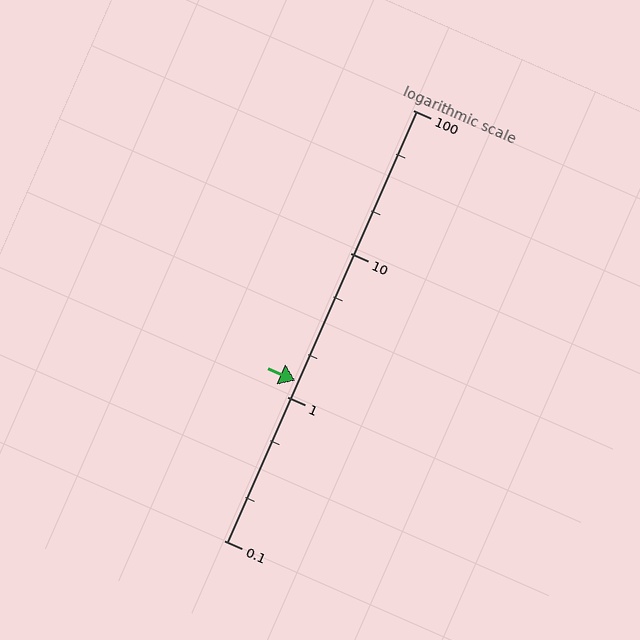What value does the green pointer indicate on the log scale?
The pointer indicates approximately 1.3.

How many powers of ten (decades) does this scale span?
The scale spans 3 decades, from 0.1 to 100.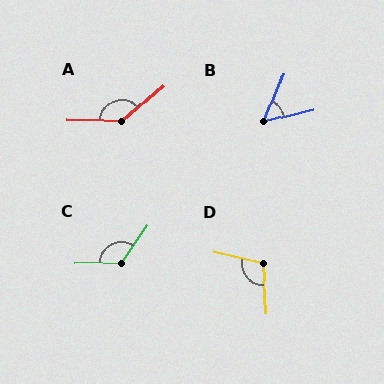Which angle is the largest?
A, at approximately 139 degrees.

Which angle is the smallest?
B, at approximately 55 degrees.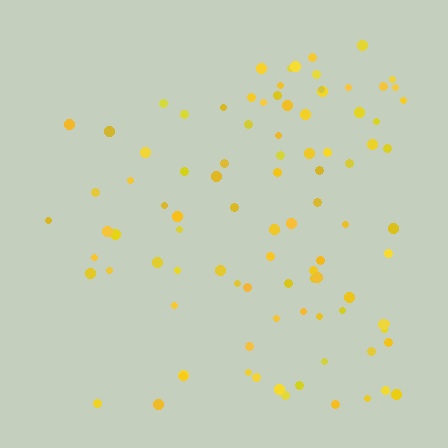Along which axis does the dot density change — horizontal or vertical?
Horizontal.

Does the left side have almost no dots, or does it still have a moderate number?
Still a moderate number, just noticeably fewer than the right.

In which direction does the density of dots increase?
From left to right, with the right side densest.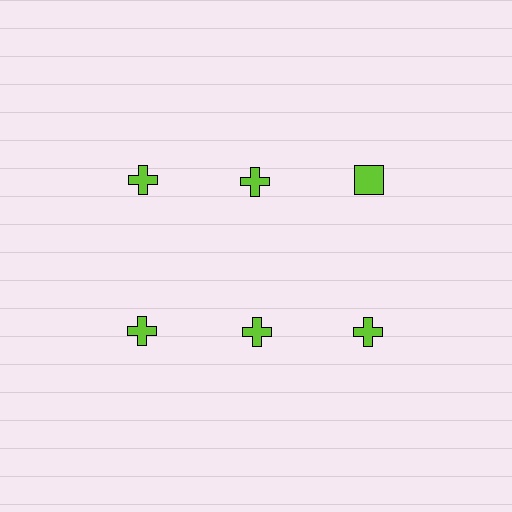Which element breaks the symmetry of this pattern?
The lime square in the top row, center column breaks the symmetry. All other shapes are lime crosses.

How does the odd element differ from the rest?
It has a different shape: square instead of cross.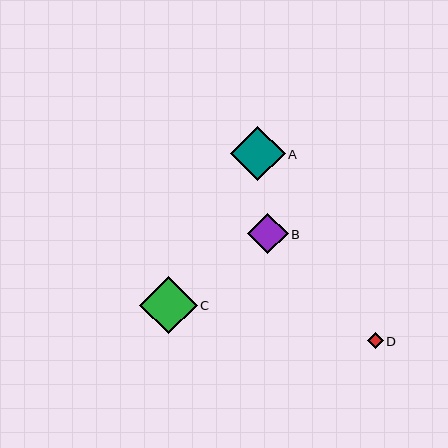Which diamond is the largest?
Diamond C is the largest with a size of approximately 57 pixels.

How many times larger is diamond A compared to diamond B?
Diamond A is approximately 1.3 times the size of diamond B.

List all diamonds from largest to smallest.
From largest to smallest: C, A, B, D.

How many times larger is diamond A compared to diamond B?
Diamond A is approximately 1.3 times the size of diamond B.